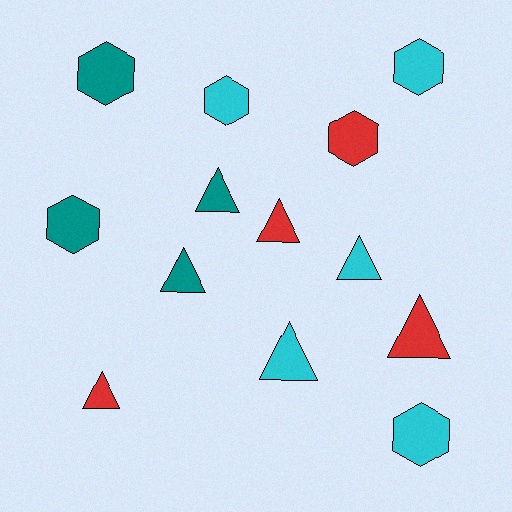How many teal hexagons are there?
There are 2 teal hexagons.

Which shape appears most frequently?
Triangle, with 7 objects.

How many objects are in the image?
There are 13 objects.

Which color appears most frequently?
Cyan, with 5 objects.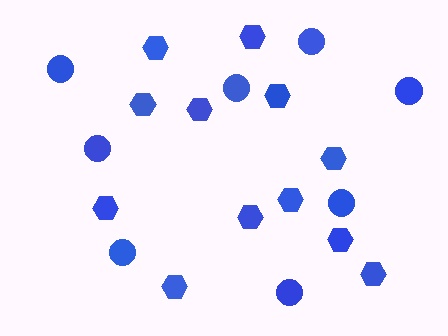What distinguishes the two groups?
There are 2 groups: one group of hexagons (12) and one group of circles (8).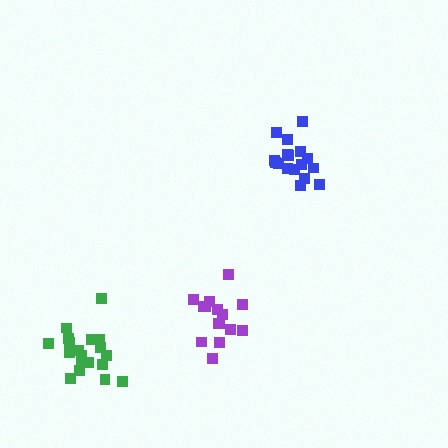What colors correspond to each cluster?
The clusters are colored: green, blue, purple.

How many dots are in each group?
Group 1: 19 dots, Group 2: 17 dots, Group 3: 15 dots (51 total).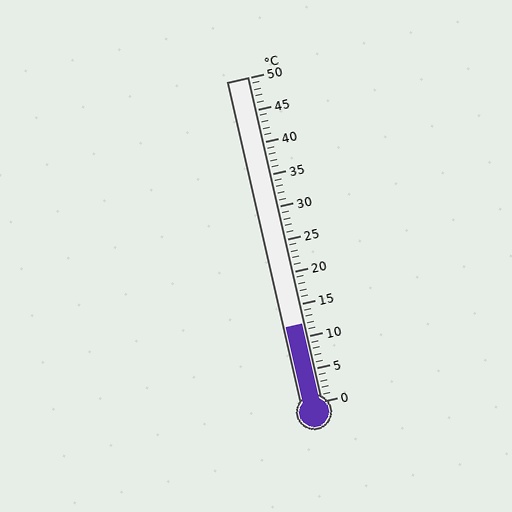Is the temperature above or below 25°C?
The temperature is below 25°C.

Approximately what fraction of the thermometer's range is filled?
The thermometer is filled to approximately 25% of its range.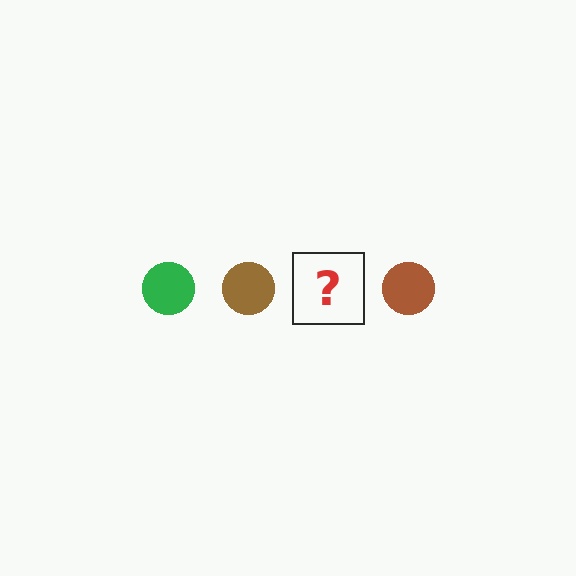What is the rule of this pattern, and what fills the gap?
The rule is that the pattern cycles through green, brown circles. The gap should be filled with a green circle.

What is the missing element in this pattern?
The missing element is a green circle.